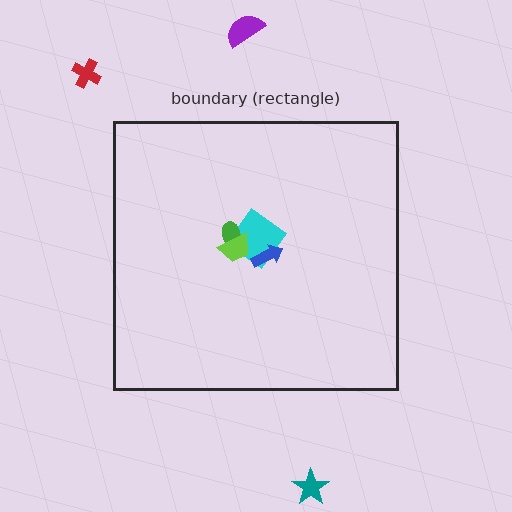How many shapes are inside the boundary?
4 inside, 3 outside.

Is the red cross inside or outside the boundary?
Outside.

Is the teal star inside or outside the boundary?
Outside.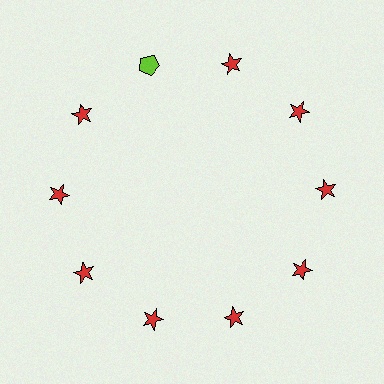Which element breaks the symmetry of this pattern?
The lime pentagon at roughly the 11 o'clock position breaks the symmetry. All other shapes are red stars.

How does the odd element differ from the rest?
It differs in both color (lime instead of red) and shape (pentagon instead of star).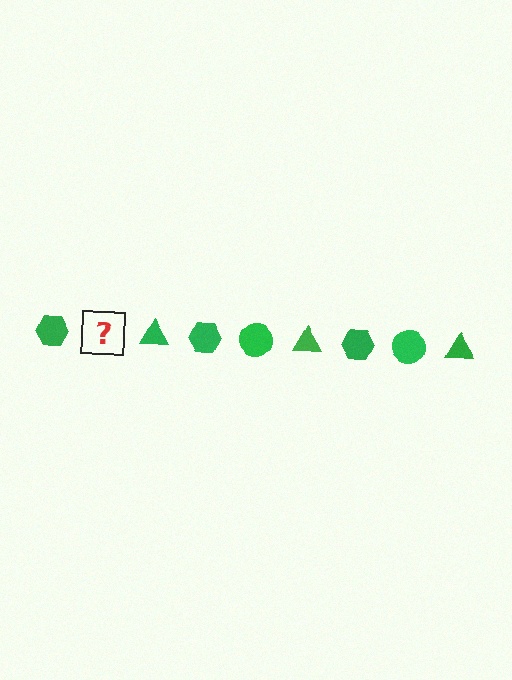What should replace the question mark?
The question mark should be replaced with a green circle.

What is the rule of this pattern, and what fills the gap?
The rule is that the pattern cycles through hexagon, circle, triangle shapes in green. The gap should be filled with a green circle.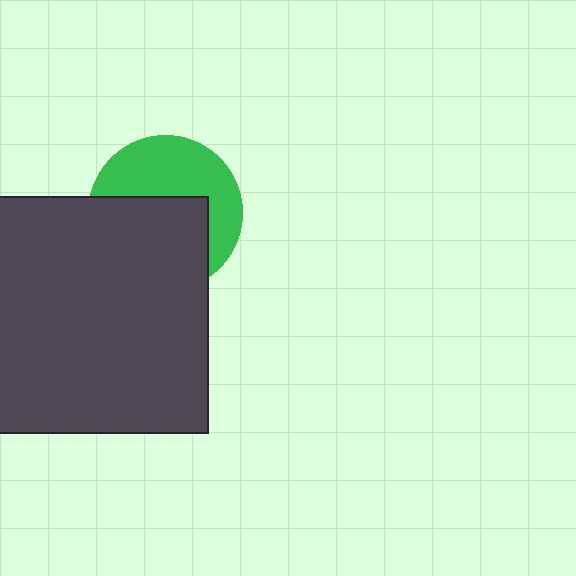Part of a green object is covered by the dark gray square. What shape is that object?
It is a circle.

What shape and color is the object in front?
The object in front is a dark gray square.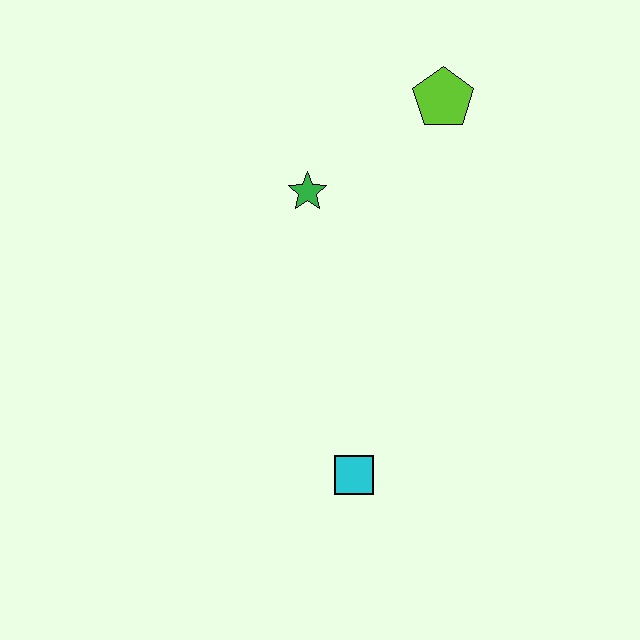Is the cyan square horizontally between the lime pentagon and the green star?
Yes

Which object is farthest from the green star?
The cyan square is farthest from the green star.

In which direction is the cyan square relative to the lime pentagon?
The cyan square is below the lime pentagon.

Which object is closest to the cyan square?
The green star is closest to the cyan square.